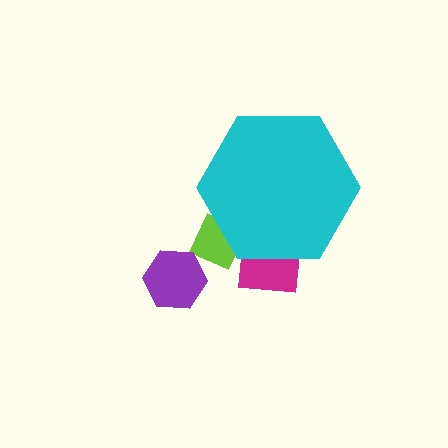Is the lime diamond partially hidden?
Yes, the lime diamond is partially hidden behind the cyan hexagon.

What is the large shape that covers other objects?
A cyan hexagon.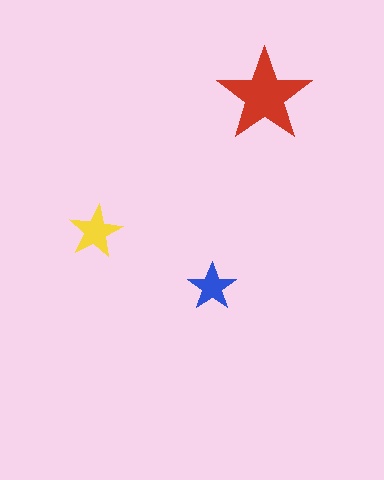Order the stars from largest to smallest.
the red one, the yellow one, the blue one.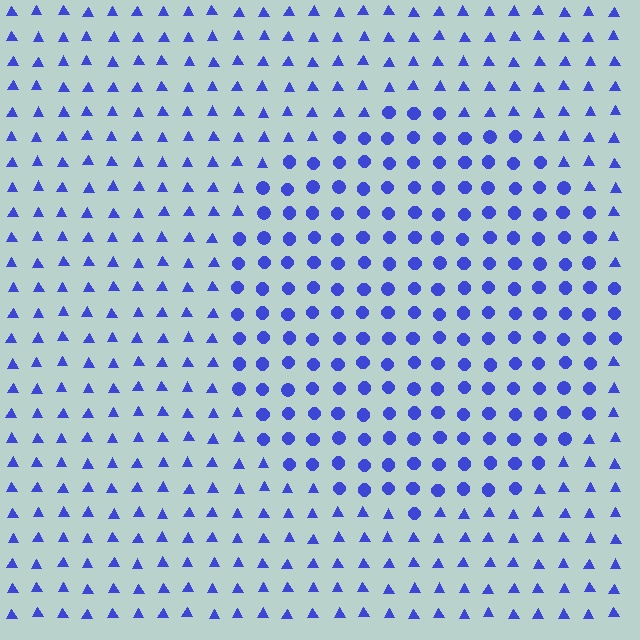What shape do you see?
I see a circle.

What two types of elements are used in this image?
The image uses circles inside the circle region and triangles outside it.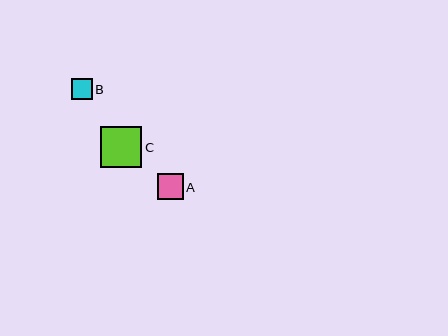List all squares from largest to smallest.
From largest to smallest: C, A, B.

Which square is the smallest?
Square B is the smallest with a size of approximately 20 pixels.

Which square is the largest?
Square C is the largest with a size of approximately 41 pixels.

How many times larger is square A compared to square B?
Square A is approximately 1.3 times the size of square B.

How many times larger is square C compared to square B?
Square C is approximately 2.0 times the size of square B.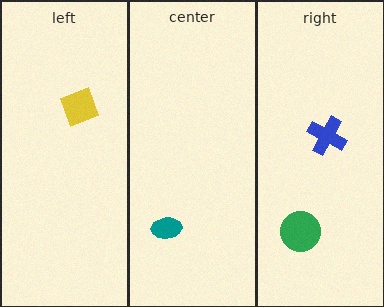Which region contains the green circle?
The right region.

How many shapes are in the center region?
1.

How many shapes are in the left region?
1.